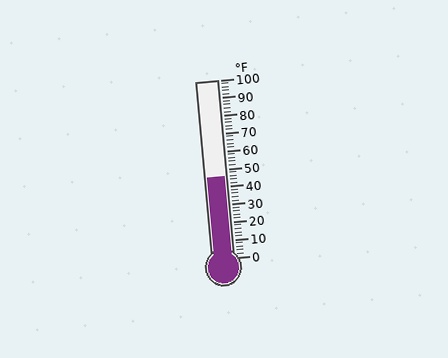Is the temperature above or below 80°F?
The temperature is below 80°F.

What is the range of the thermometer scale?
The thermometer scale ranges from 0°F to 100°F.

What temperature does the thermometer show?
The thermometer shows approximately 46°F.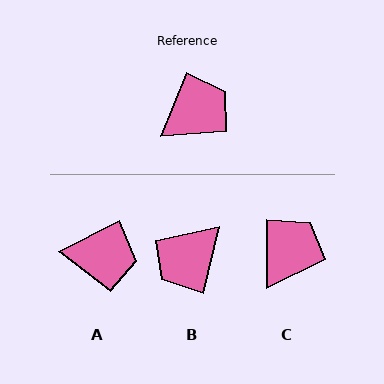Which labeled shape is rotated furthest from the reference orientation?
B, about 172 degrees away.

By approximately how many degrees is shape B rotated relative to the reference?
Approximately 172 degrees clockwise.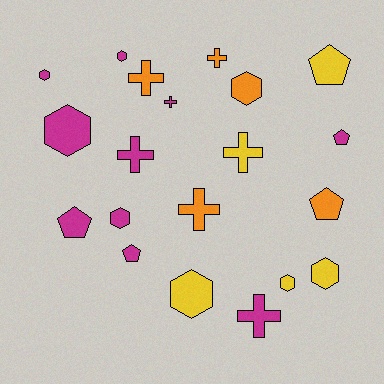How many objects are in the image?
There are 20 objects.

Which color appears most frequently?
Magenta, with 10 objects.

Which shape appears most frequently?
Hexagon, with 8 objects.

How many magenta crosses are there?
There are 3 magenta crosses.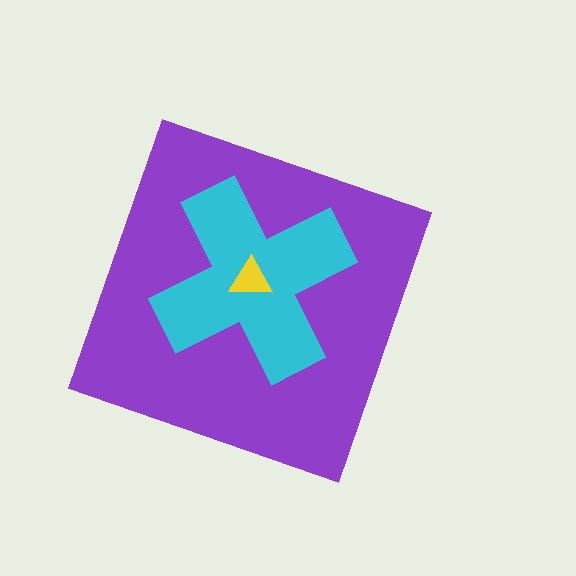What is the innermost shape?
The yellow triangle.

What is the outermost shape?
The purple diamond.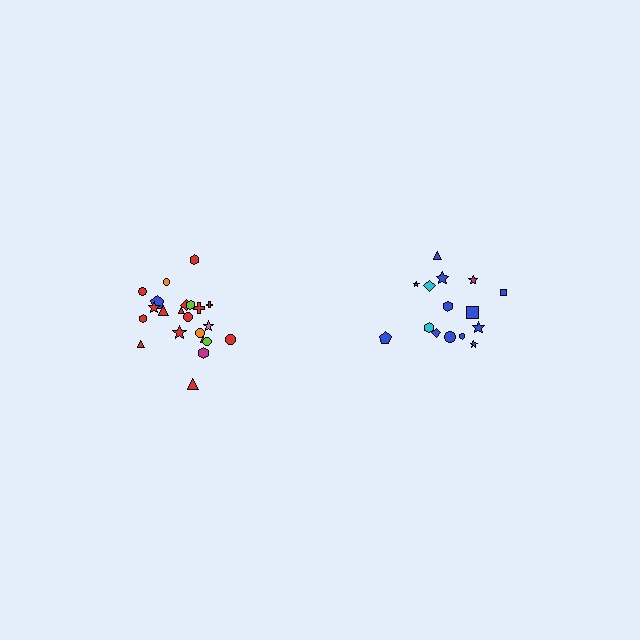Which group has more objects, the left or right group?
The left group.